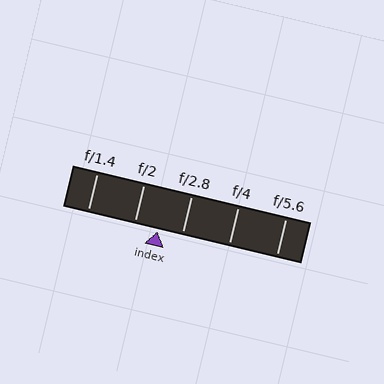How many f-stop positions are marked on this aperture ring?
There are 5 f-stop positions marked.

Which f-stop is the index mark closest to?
The index mark is closest to f/2.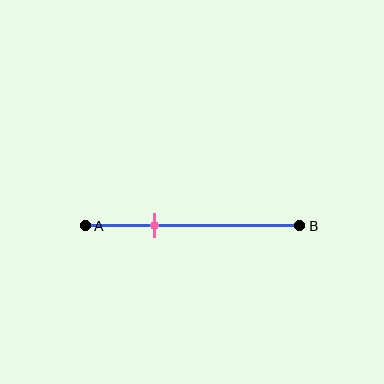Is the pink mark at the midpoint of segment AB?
No, the mark is at about 30% from A, not at the 50% midpoint.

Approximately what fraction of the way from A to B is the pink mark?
The pink mark is approximately 30% of the way from A to B.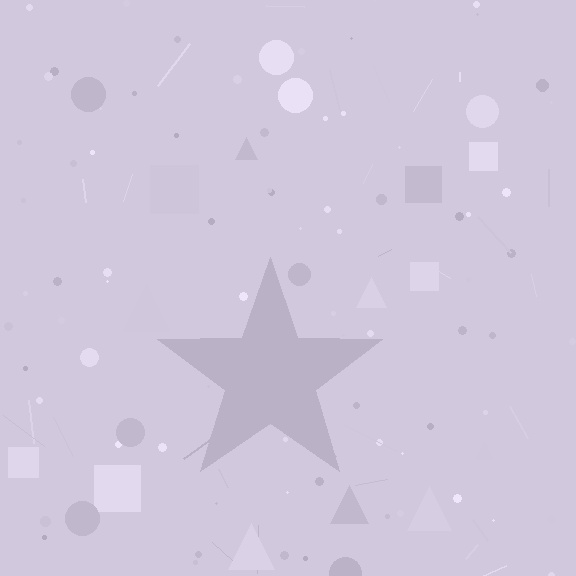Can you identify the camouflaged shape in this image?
The camouflaged shape is a star.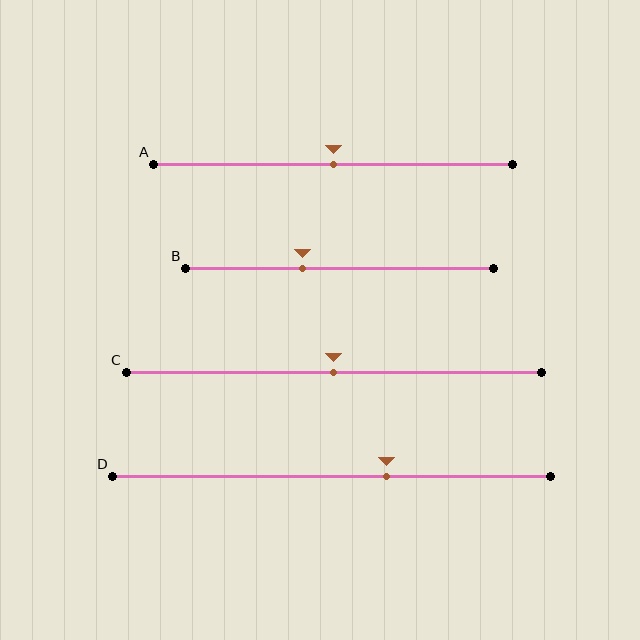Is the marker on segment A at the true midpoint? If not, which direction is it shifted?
Yes, the marker on segment A is at the true midpoint.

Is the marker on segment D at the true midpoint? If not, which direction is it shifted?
No, the marker on segment D is shifted to the right by about 12% of the segment length.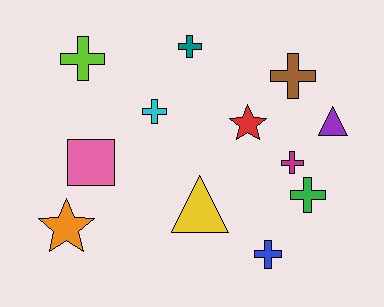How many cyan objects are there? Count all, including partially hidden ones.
There is 1 cyan object.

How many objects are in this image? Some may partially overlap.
There are 12 objects.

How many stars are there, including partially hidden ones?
There are 2 stars.